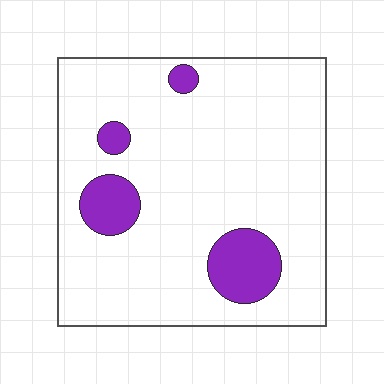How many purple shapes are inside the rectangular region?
4.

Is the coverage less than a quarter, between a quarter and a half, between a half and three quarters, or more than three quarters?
Less than a quarter.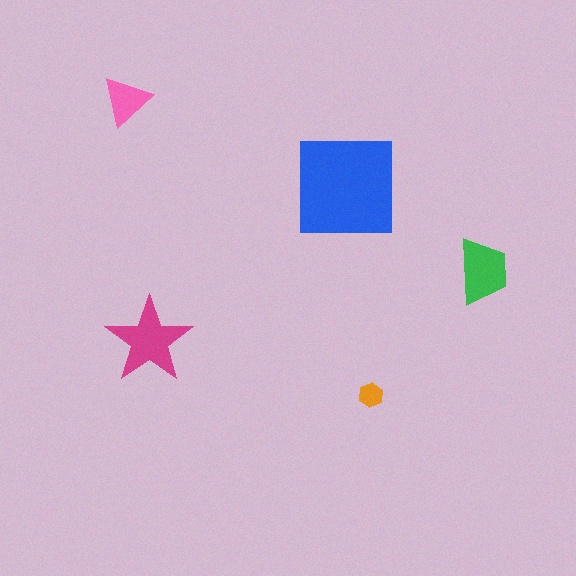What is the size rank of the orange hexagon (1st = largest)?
5th.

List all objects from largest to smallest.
The blue square, the magenta star, the green trapezoid, the pink triangle, the orange hexagon.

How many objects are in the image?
There are 5 objects in the image.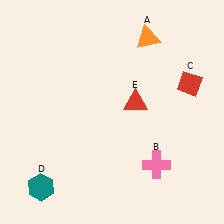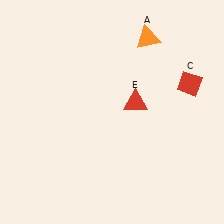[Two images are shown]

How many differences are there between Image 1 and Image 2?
There are 2 differences between the two images.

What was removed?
The pink cross (B), the teal hexagon (D) were removed in Image 2.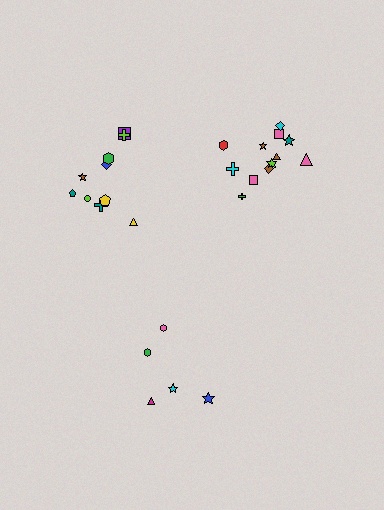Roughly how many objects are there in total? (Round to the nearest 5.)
Roughly 25 objects in total.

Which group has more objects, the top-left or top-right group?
The top-right group.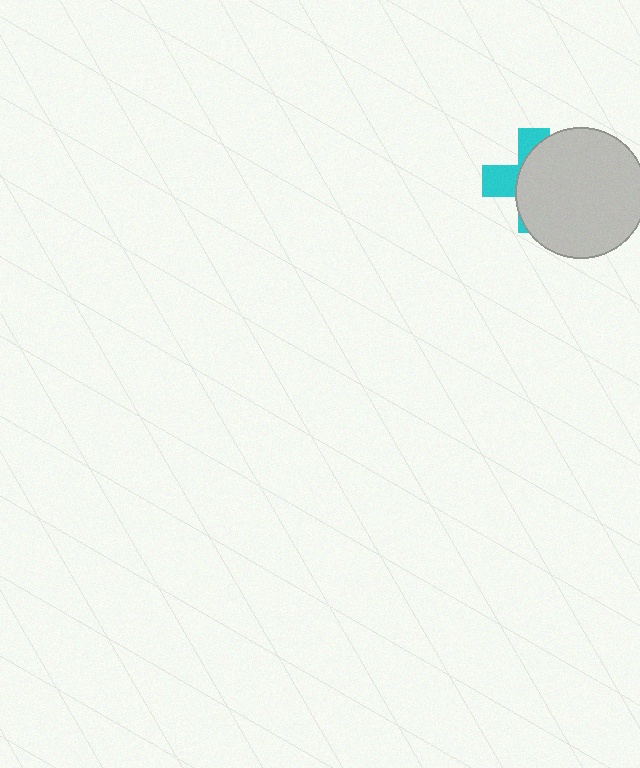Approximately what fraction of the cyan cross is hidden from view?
Roughly 66% of the cyan cross is hidden behind the light gray circle.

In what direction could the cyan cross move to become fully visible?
The cyan cross could move left. That would shift it out from behind the light gray circle entirely.